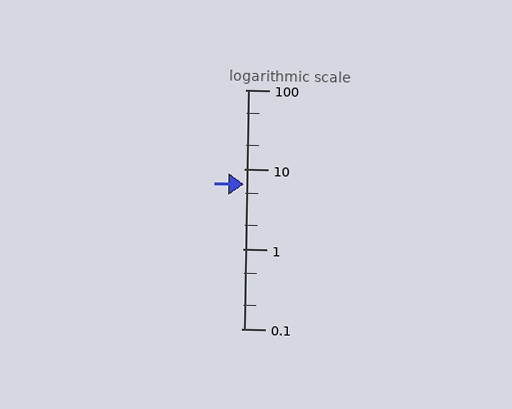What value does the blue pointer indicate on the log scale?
The pointer indicates approximately 6.6.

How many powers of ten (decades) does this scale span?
The scale spans 3 decades, from 0.1 to 100.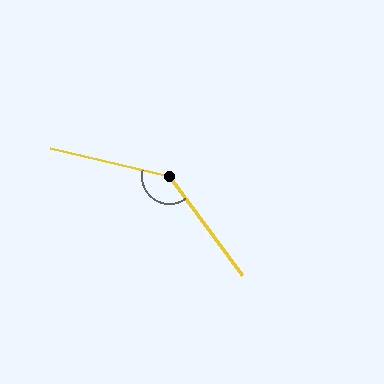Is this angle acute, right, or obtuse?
It is obtuse.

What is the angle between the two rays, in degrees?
Approximately 140 degrees.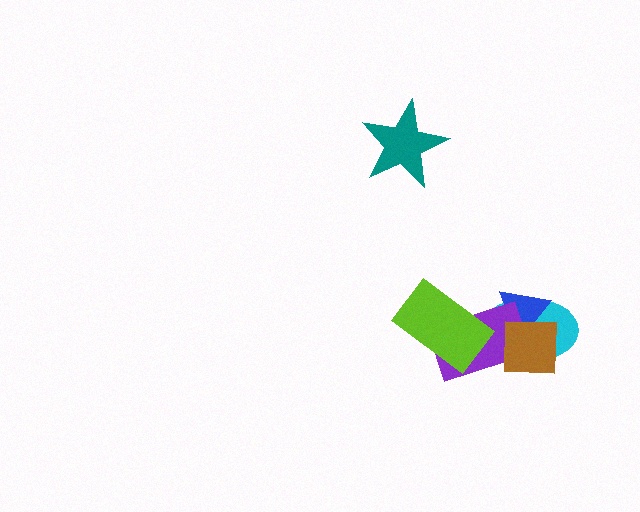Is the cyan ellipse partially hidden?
Yes, it is partially covered by another shape.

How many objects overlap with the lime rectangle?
1 object overlaps with the lime rectangle.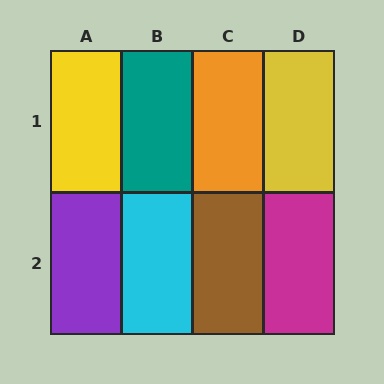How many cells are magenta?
1 cell is magenta.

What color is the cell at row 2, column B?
Cyan.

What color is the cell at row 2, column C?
Brown.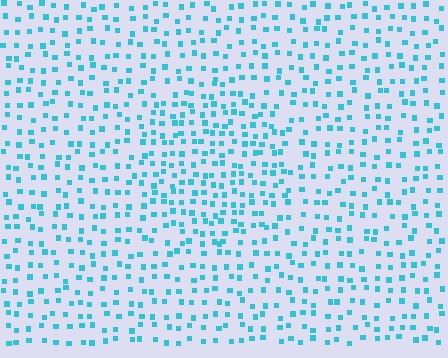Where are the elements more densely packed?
The elements are more densely packed inside the circle boundary.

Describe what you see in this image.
The image contains small cyan elements arranged at two different densities. A circle-shaped region is visible where the elements are more densely packed than the surrounding area.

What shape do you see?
I see a circle.